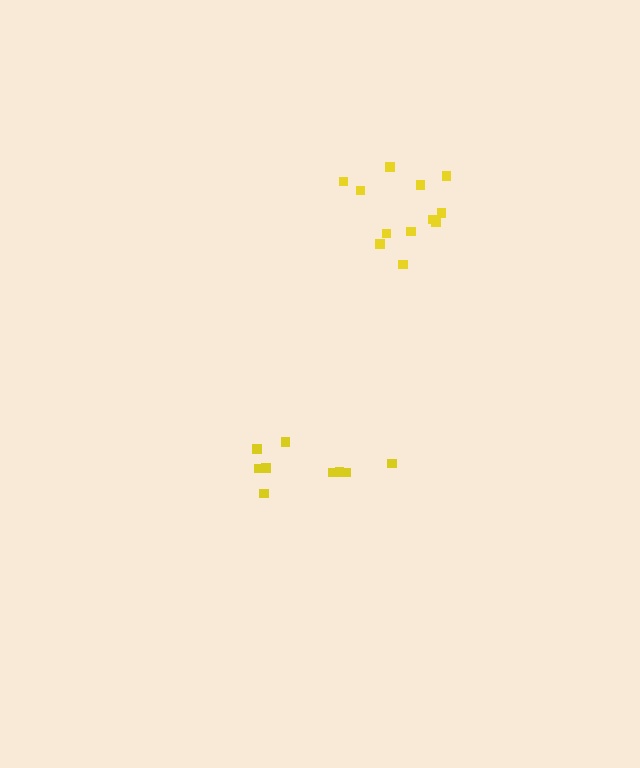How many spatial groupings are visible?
There are 2 spatial groupings.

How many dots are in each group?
Group 1: 12 dots, Group 2: 9 dots (21 total).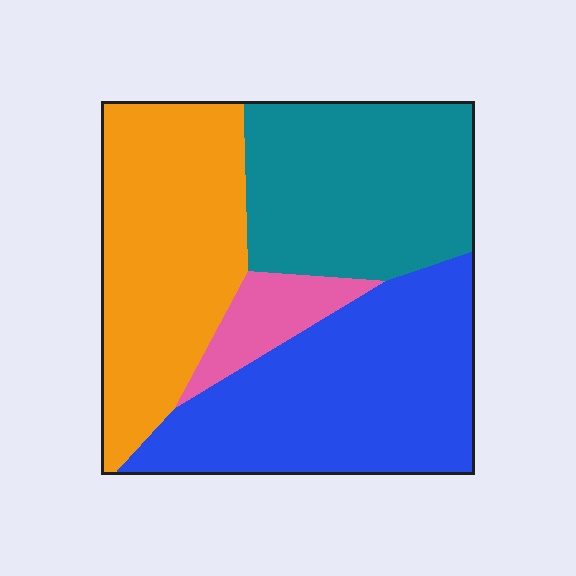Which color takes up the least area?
Pink, at roughly 5%.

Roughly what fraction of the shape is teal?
Teal takes up about one quarter (1/4) of the shape.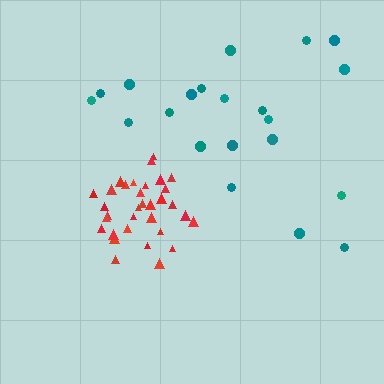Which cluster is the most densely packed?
Red.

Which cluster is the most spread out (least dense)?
Teal.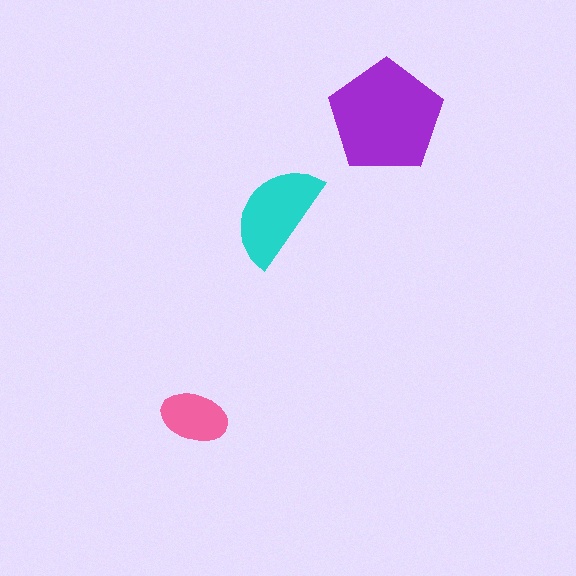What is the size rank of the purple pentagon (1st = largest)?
1st.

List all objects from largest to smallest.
The purple pentagon, the cyan semicircle, the pink ellipse.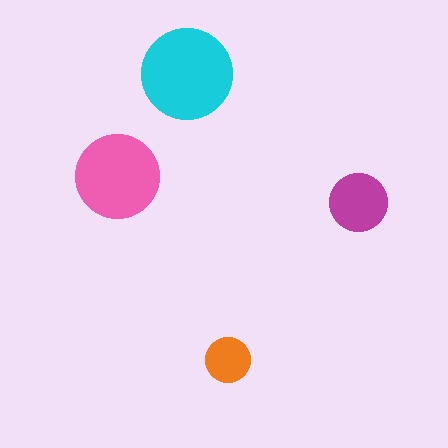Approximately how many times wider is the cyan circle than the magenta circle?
About 1.5 times wider.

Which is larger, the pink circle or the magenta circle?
The pink one.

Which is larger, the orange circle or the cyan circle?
The cyan one.